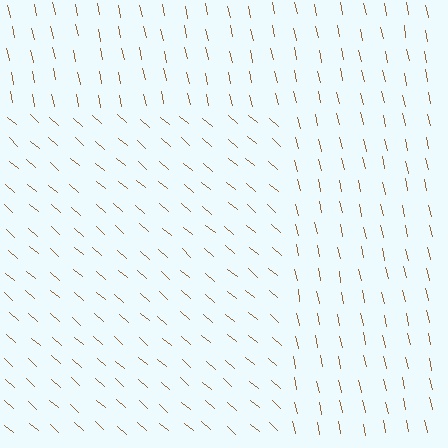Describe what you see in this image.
The image is filled with small brown line segments. A rectangle region in the image has lines oriented differently from the surrounding lines, creating a visible texture boundary.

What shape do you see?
I see a rectangle.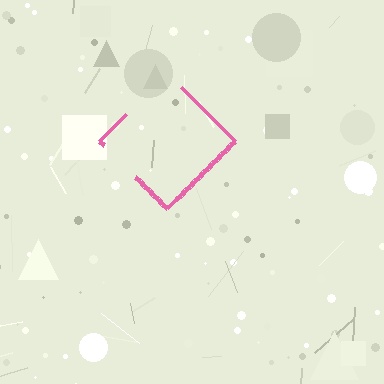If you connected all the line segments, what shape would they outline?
They would outline a diamond.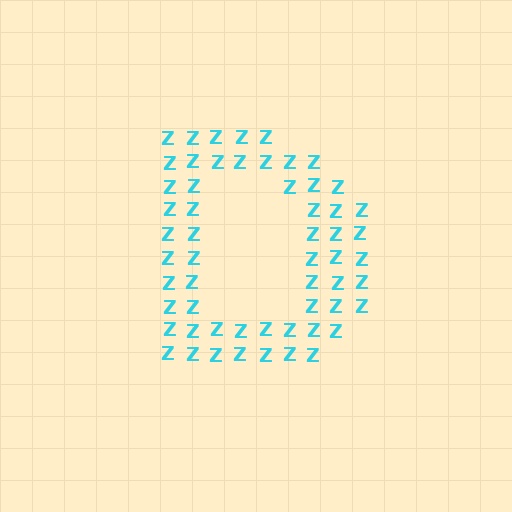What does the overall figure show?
The overall figure shows the letter D.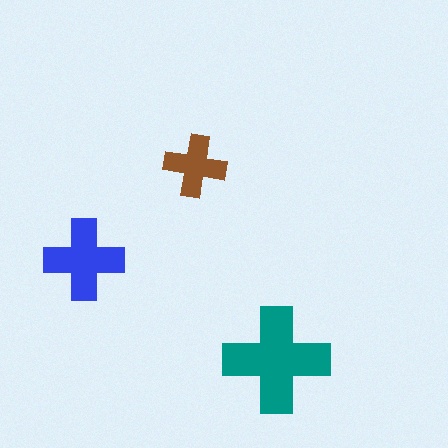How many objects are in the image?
There are 3 objects in the image.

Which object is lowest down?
The teal cross is bottommost.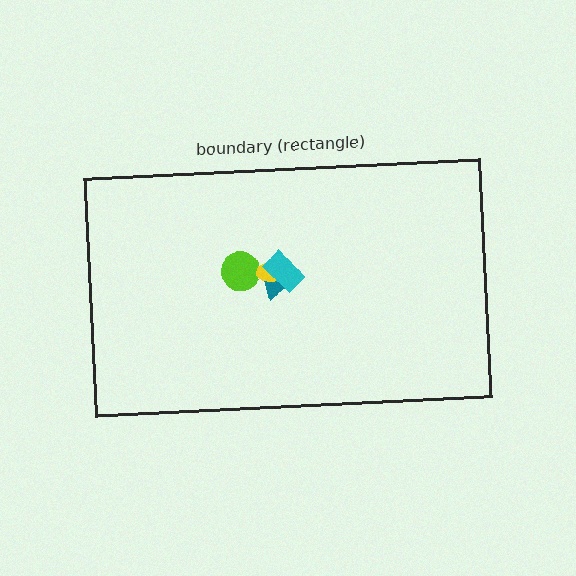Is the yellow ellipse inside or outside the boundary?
Inside.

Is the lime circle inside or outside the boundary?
Inside.